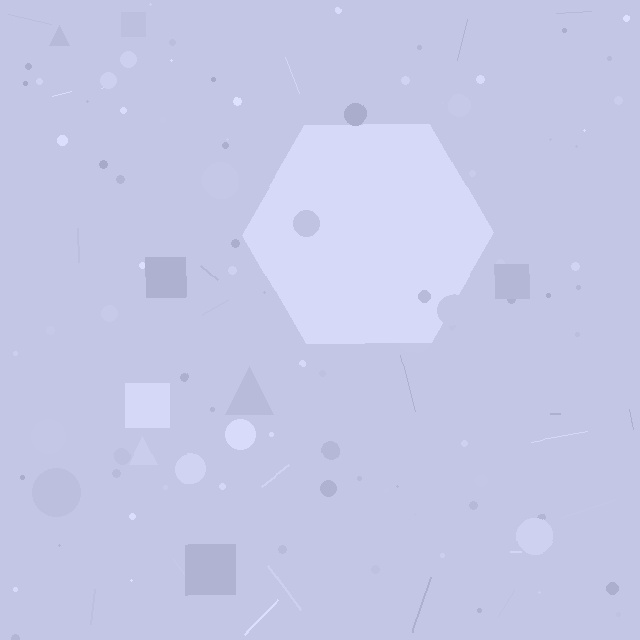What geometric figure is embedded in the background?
A hexagon is embedded in the background.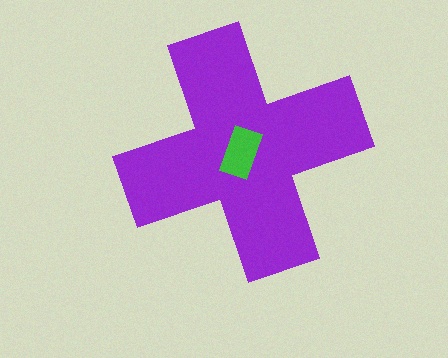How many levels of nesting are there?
2.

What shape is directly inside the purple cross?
The green rectangle.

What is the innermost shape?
The green rectangle.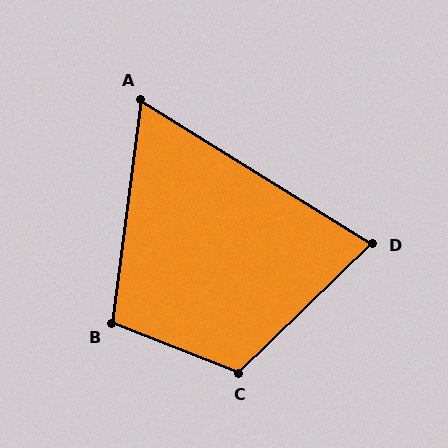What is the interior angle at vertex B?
Approximately 104 degrees (obtuse).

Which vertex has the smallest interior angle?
A, at approximately 65 degrees.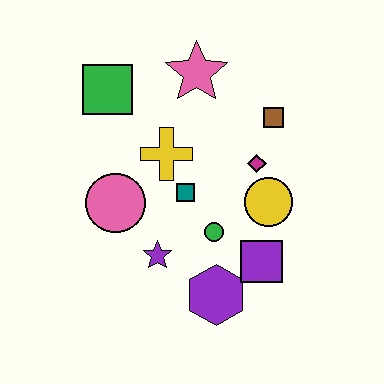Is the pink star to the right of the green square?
Yes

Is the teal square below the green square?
Yes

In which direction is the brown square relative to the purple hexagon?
The brown square is above the purple hexagon.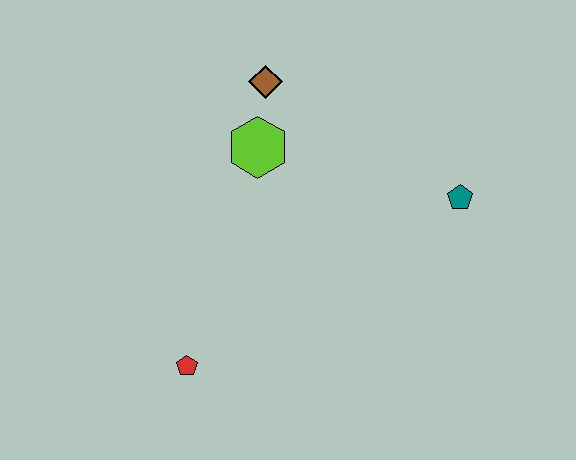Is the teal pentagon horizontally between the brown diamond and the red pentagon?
No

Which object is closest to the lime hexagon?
The brown diamond is closest to the lime hexagon.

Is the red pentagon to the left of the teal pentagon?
Yes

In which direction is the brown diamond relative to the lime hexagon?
The brown diamond is above the lime hexagon.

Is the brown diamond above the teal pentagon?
Yes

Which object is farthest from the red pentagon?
The teal pentagon is farthest from the red pentagon.